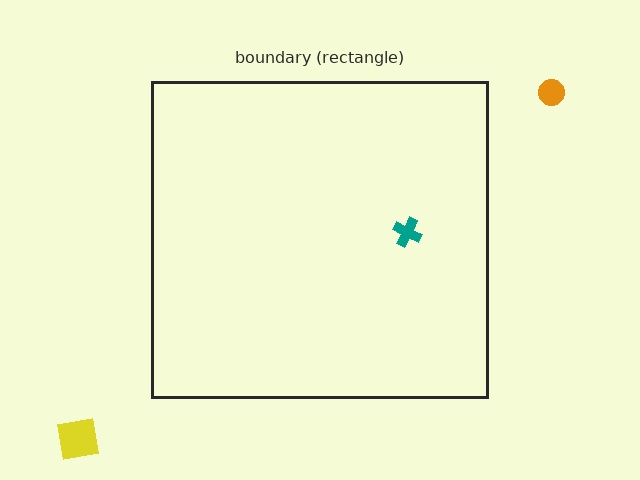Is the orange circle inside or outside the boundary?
Outside.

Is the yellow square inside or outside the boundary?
Outside.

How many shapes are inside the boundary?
1 inside, 2 outside.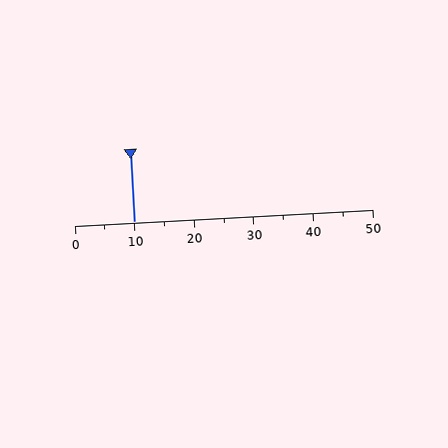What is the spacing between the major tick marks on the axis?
The major ticks are spaced 10 apart.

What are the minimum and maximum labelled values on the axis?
The axis runs from 0 to 50.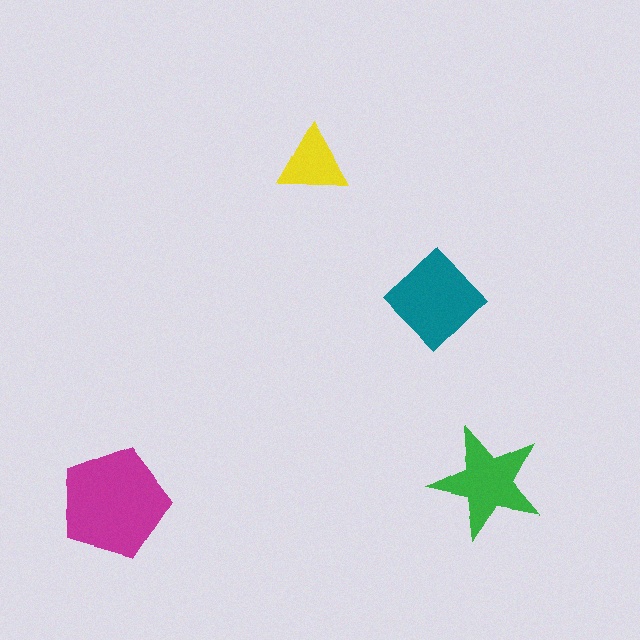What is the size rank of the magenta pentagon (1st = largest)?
1st.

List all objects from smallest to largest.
The yellow triangle, the green star, the teal diamond, the magenta pentagon.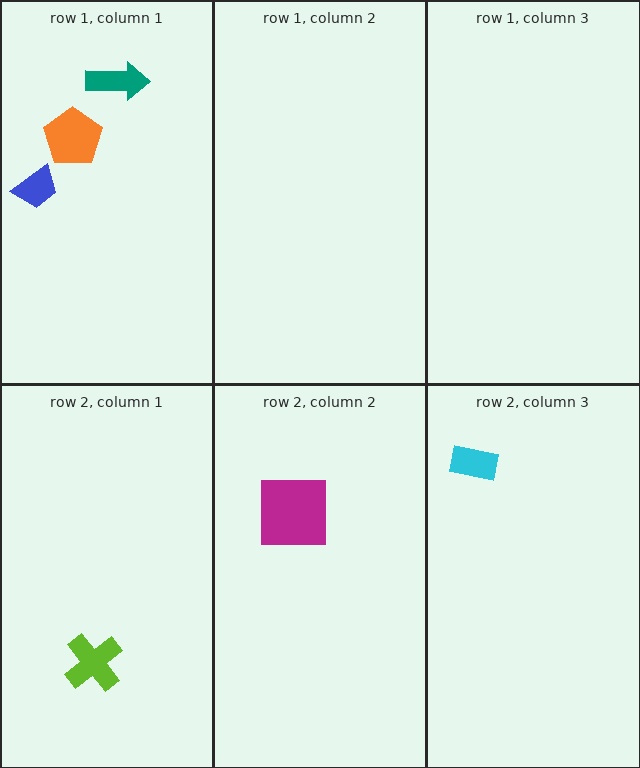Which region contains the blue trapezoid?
The row 1, column 1 region.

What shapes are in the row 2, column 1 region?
The lime cross.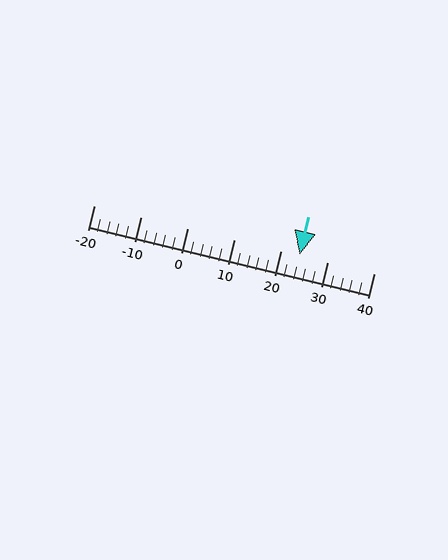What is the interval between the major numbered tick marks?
The major tick marks are spaced 10 units apart.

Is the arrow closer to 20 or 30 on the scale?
The arrow is closer to 20.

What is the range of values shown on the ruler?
The ruler shows values from -20 to 40.